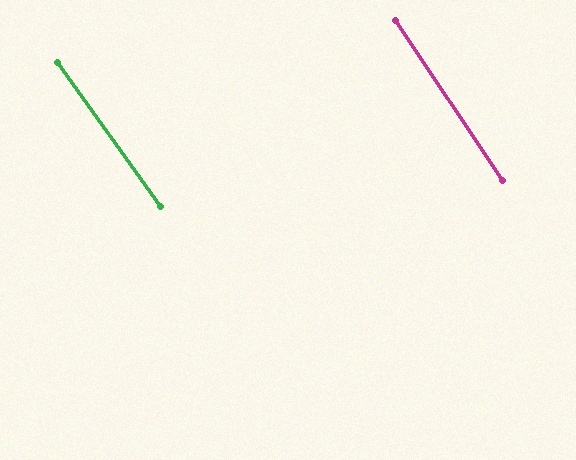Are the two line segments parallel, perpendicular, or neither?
Parallel — their directions differ by only 1.6°.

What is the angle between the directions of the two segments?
Approximately 2 degrees.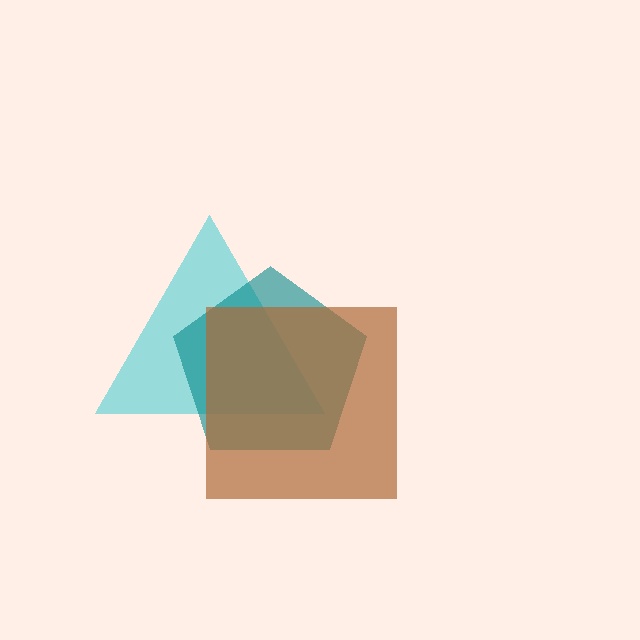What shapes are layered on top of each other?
The layered shapes are: a cyan triangle, a teal pentagon, a brown square.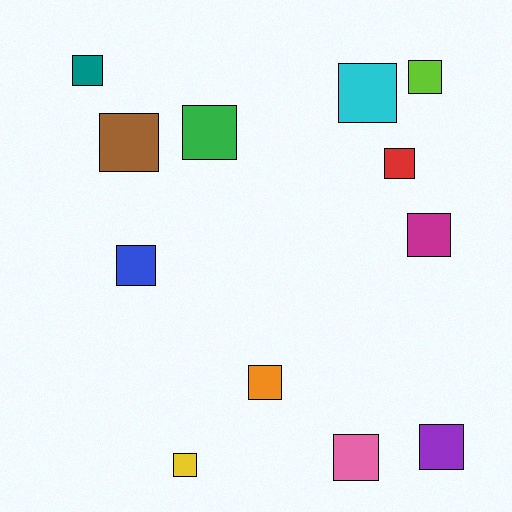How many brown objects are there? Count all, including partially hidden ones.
There is 1 brown object.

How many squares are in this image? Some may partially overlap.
There are 12 squares.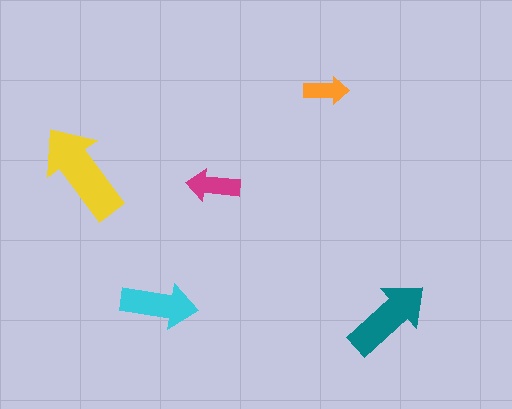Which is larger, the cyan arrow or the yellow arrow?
The yellow one.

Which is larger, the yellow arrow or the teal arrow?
The yellow one.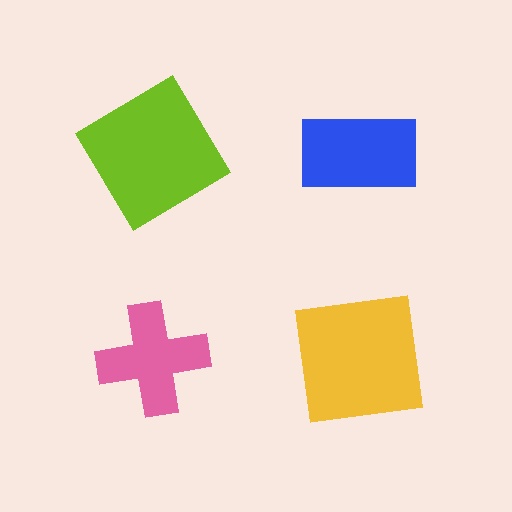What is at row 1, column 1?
A lime diamond.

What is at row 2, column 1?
A pink cross.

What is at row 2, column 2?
A yellow square.